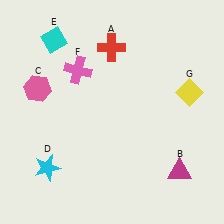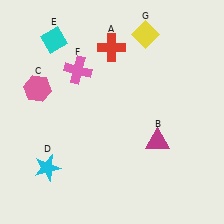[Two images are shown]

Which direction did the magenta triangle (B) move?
The magenta triangle (B) moved up.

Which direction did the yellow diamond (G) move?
The yellow diamond (G) moved up.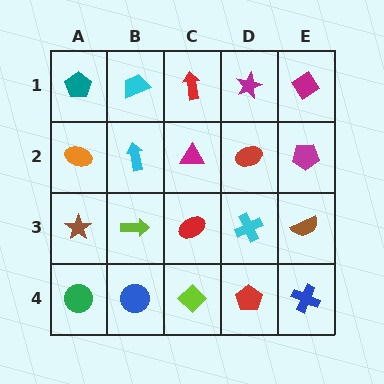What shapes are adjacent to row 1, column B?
A cyan arrow (row 2, column B), a teal pentagon (row 1, column A), a red arrow (row 1, column C).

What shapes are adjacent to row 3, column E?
A magenta pentagon (row 2, column E), a blue cross (row 4, column E), a cyan cross (row 3, column D).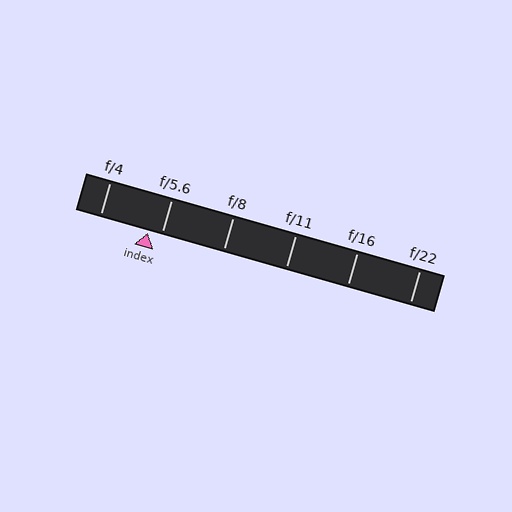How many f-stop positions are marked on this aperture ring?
There are 6 f-stop positions marked.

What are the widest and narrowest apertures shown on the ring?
The widest aperture shown is f/4 and the narrowest is f/22.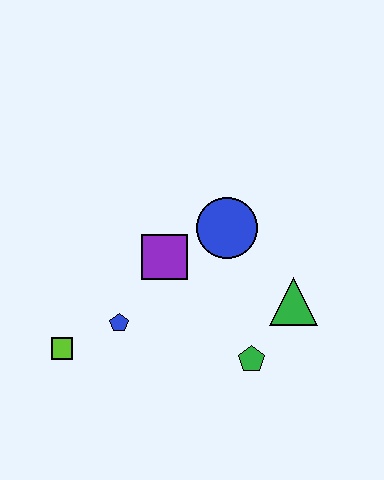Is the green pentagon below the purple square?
Yes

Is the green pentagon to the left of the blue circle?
No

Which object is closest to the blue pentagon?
The lime square is closest to the blue pentagon.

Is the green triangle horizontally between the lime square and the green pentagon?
No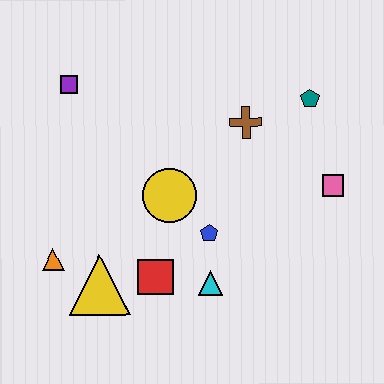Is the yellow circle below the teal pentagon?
Yes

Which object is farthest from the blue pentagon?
The purple square is farthest from the blue pentagon.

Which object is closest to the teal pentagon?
The brown cross is closest to the teal pentagon.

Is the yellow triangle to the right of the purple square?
Yes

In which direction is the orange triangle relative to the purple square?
The orange triangle is below the purple square.